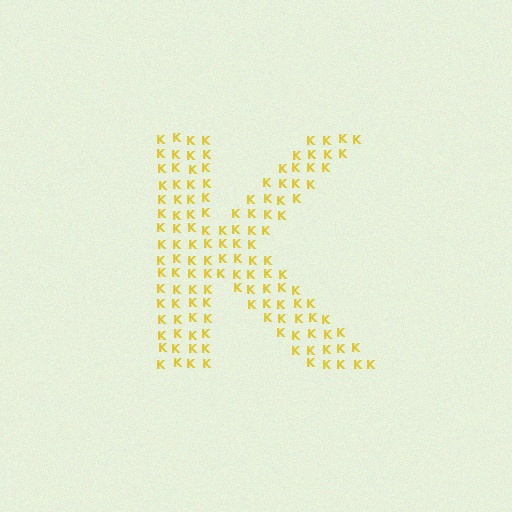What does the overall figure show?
The overall figure shows the letter K.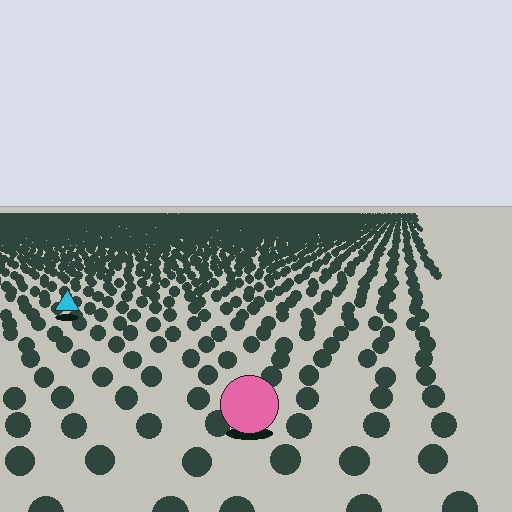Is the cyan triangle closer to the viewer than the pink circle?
No. The pink circle is closer — you can tell from the texture gradient: the ground texture is coarser near it.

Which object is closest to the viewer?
The pink circle is closest. The texture marks near it are larger and more spread out.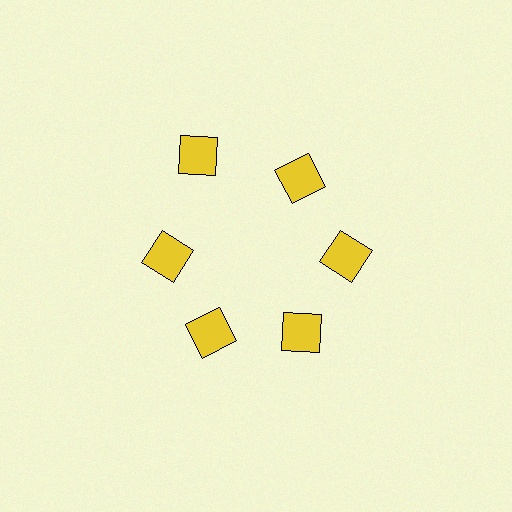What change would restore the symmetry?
The symmetry would be restored by moving it inward, back onto the ring so that all 6 squares sit at equal angles and equal distance from the center.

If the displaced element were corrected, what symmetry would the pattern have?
It would have 6-fold rotational symmetry — the pattern would map onto itself every 60 degrees.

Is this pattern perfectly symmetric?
No. The 6 yellow squares are arranged in a ring, but one element near the 11 o'clock position is pushed outward from the center, breaking the 6-fold rotational symmetry.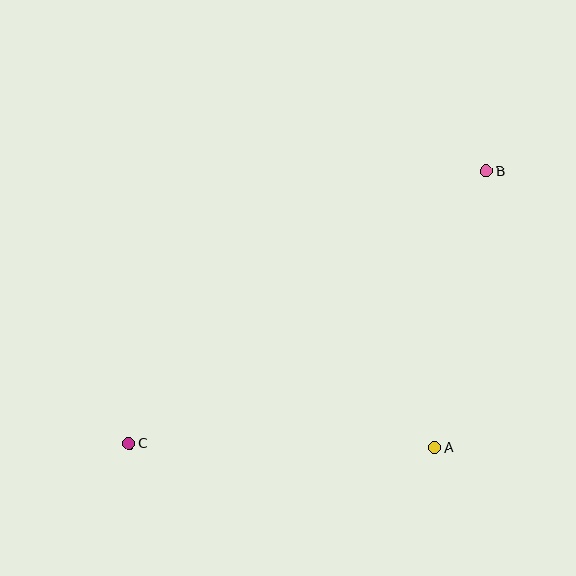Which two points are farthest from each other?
Points B and C are farthest from each other.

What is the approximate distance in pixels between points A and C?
The distance between A and C is approximately 306 pixels.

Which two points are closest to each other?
Points A and B are closest to each other.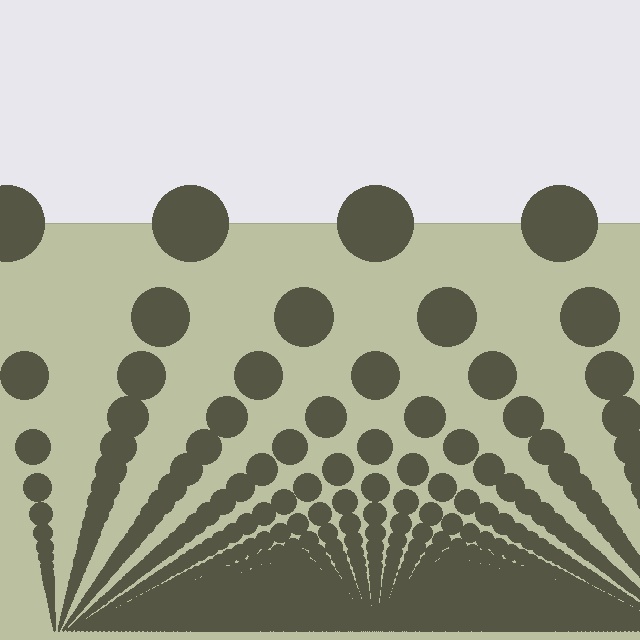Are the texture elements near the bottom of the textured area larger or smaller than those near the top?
Smaller. The gradient is inverted — elements near the bottom are smaller and denser.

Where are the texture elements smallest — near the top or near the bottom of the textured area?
Near the bottom.